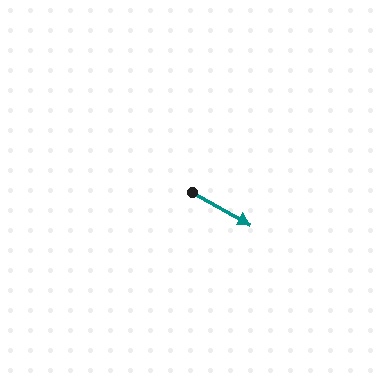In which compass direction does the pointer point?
Southeast.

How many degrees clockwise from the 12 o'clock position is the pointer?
Approximately 119 degrees.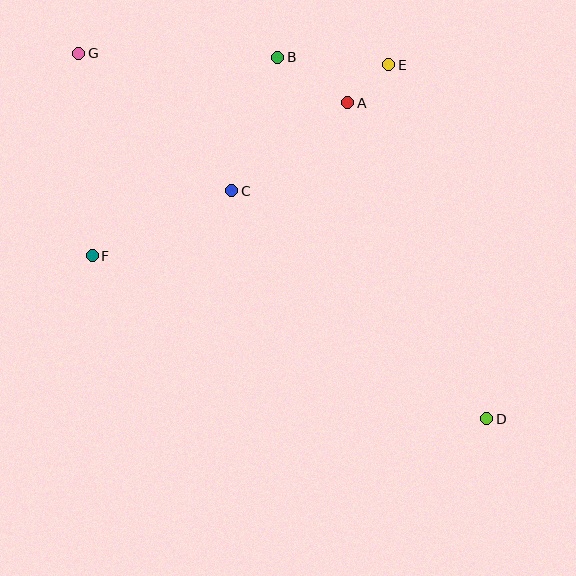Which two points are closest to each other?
Points A and E are closest to each other.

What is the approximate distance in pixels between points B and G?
The distance between B and G is approximately 199 pixels.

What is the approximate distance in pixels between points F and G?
The distance between F and G is approximately 203 pixels.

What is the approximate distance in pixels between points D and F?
The distance between D and F is approximately 427 pixels.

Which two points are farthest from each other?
Points D and G are farthest from each other.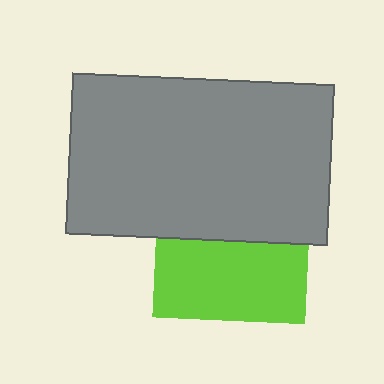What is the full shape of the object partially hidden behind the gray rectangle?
The partially hidden object is a lime square.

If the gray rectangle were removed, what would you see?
You would see the complete lime square.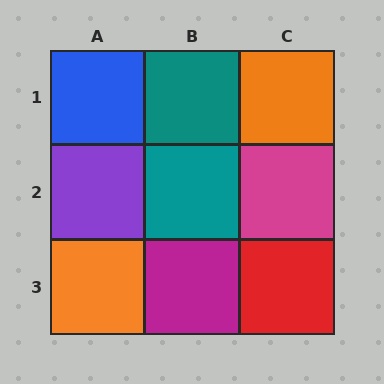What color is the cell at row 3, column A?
Orange.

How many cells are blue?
1 cell is blue.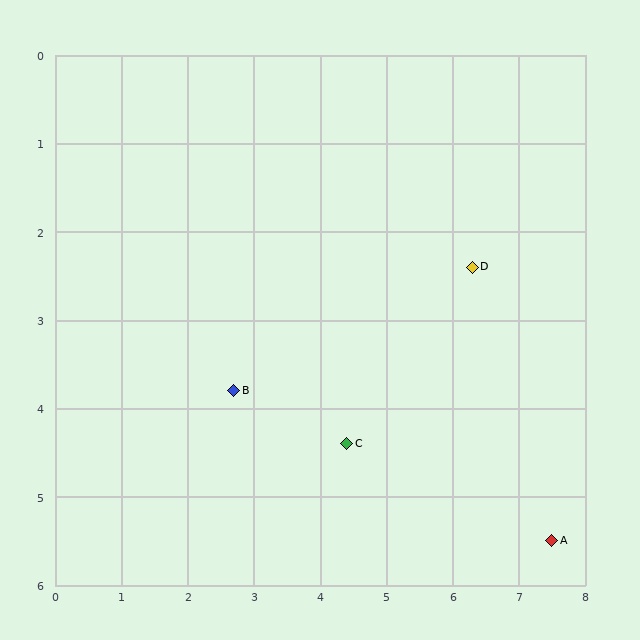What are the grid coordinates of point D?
Point D is at approximately (6.3, 2.4).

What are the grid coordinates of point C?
Point C is at approximately (4.4, 4.4).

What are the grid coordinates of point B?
Point B is at approximately (2.7, 3.8).